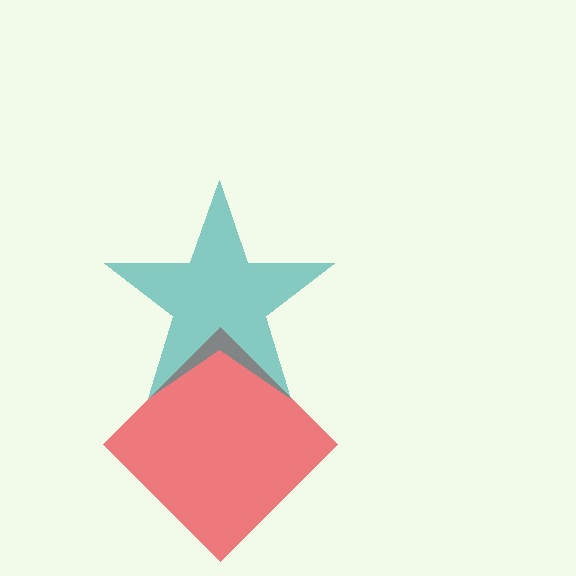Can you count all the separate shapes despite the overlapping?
Yes, there are 2 separate shapes.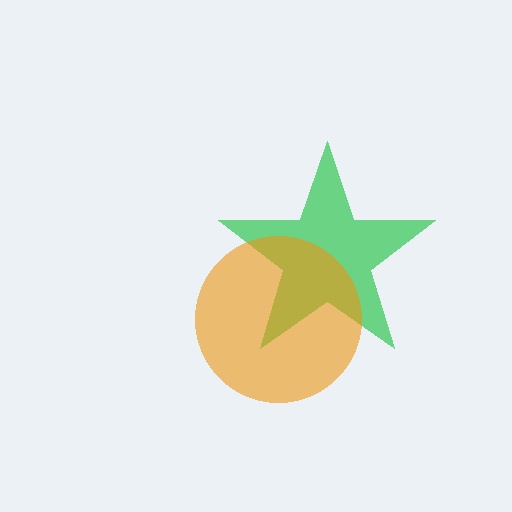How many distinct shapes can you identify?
There are 2 distinct shapes: a green star, an orange circle.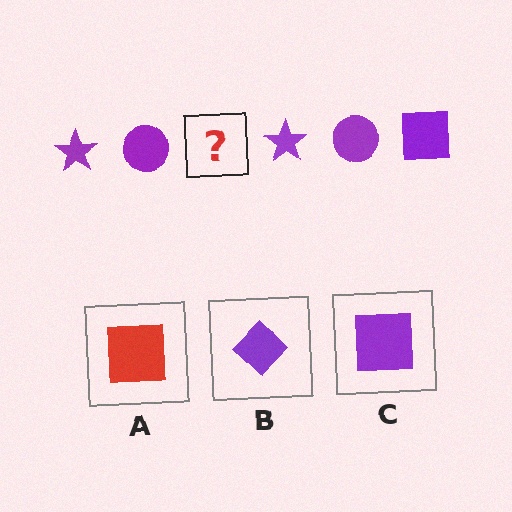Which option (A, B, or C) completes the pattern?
C.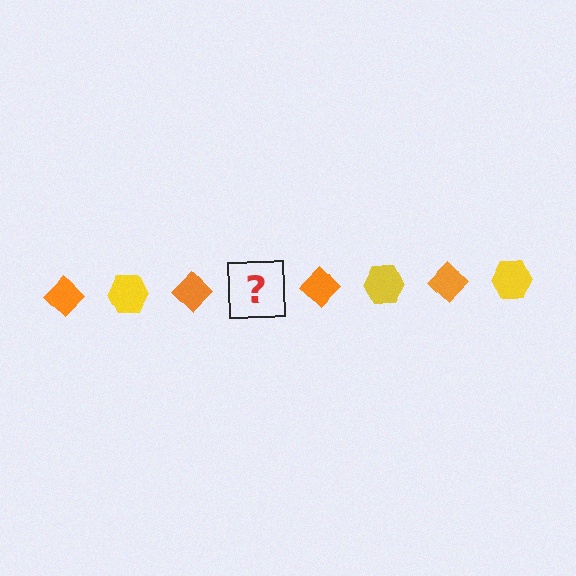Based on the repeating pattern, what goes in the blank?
The blank should be a yellow hexagon.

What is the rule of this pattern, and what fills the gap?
The rule is that the pattern alternates between orange diamond and yellow hexagon. The gap should be filled with a yellow hexagon.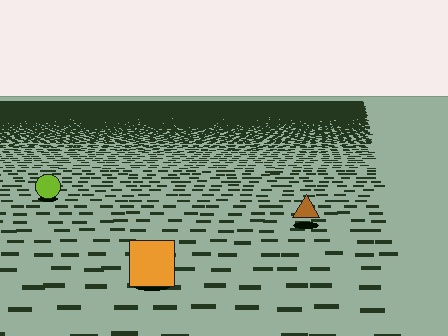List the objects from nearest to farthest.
From nearest to farthest: the orange square, the brown triangle, the lime circle.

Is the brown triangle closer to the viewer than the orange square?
No. The orange square is closer — you can tell from the texture gradient: the ground texture is coarser near it.